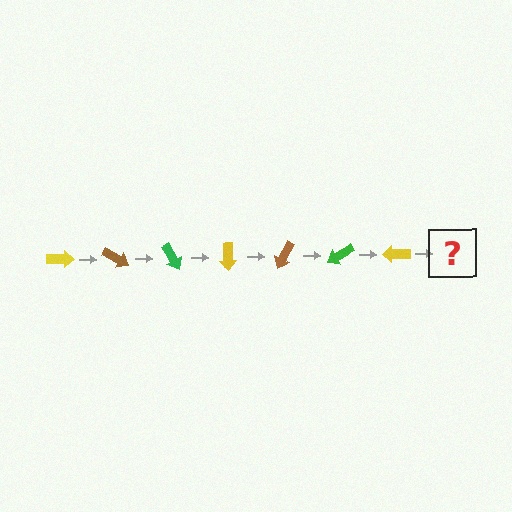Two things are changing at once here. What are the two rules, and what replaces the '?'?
The two rules are that it rotates 30 degrees each step and the color cycles through yellow, brown, and green. The '?' should be a brown arrow, rotated 210 degrees from the start.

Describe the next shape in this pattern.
It should be a brown arrow, rotated 210 degrees from the start.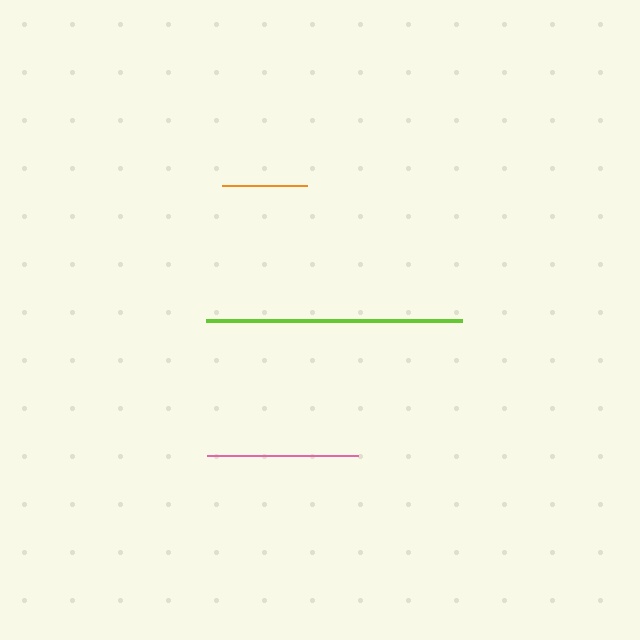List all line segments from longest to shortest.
From longest to shortest: lime, pink, orange.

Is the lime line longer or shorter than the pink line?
The lime line is longer than the pink line.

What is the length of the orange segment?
The orange segment is approximately 85 pixels long.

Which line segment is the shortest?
The orange line is the shortest at approximately 85 pixels.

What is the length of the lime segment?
The lime segment is approximately 256 pixels long.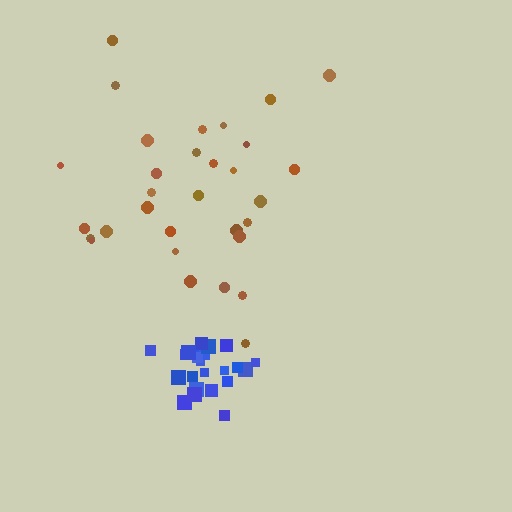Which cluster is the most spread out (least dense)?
Brown.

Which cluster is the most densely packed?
Blue.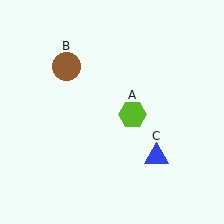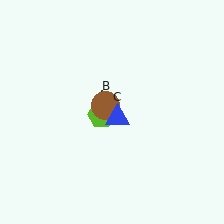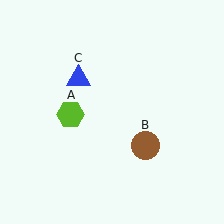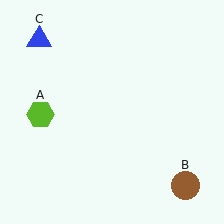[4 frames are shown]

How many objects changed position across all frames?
3 objects changed position: lime hexagon (object A), brown circle (object B), blue triangle (object C).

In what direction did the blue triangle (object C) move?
The blue triangle (object C) moved up and to the left.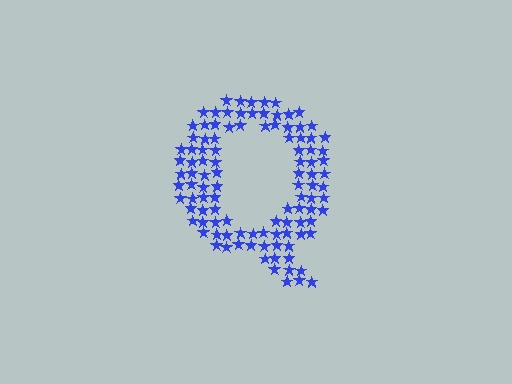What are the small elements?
The small elements are stars.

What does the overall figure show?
The overall figure shows the letter Q.